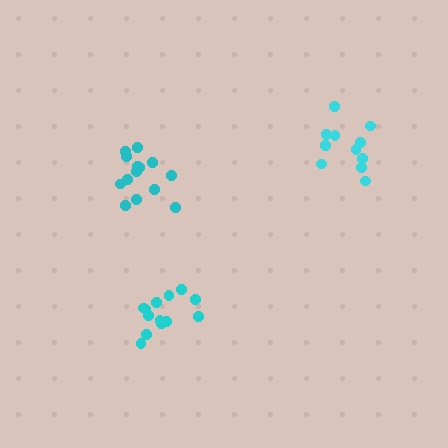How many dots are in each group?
Group 1: 11 dots, Group 2: 14 dots, Group 3: 14 dots (39 total).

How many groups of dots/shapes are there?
There are 3 groups.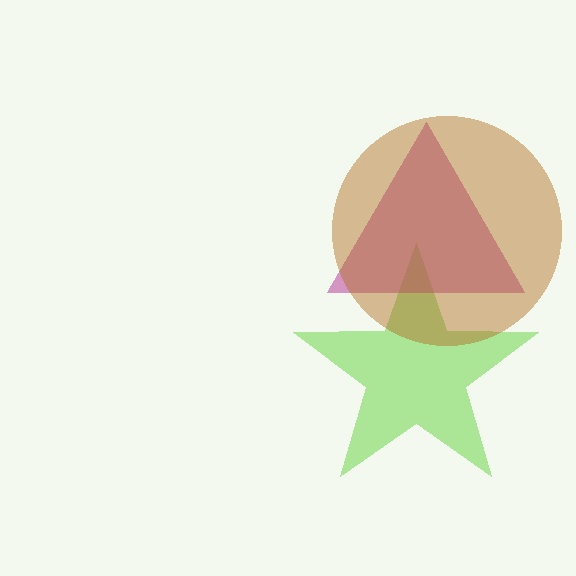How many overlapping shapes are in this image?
There are 3 overlapping shapes in the image.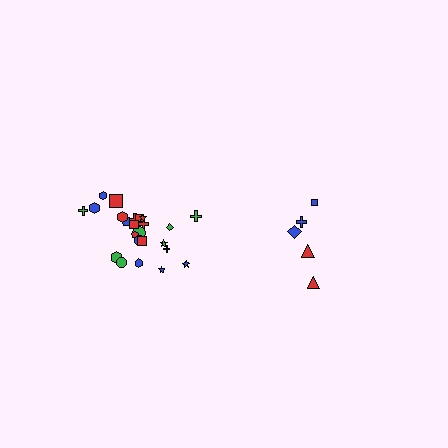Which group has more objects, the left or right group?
The left group.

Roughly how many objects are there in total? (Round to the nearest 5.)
Roughly 30 objects in total.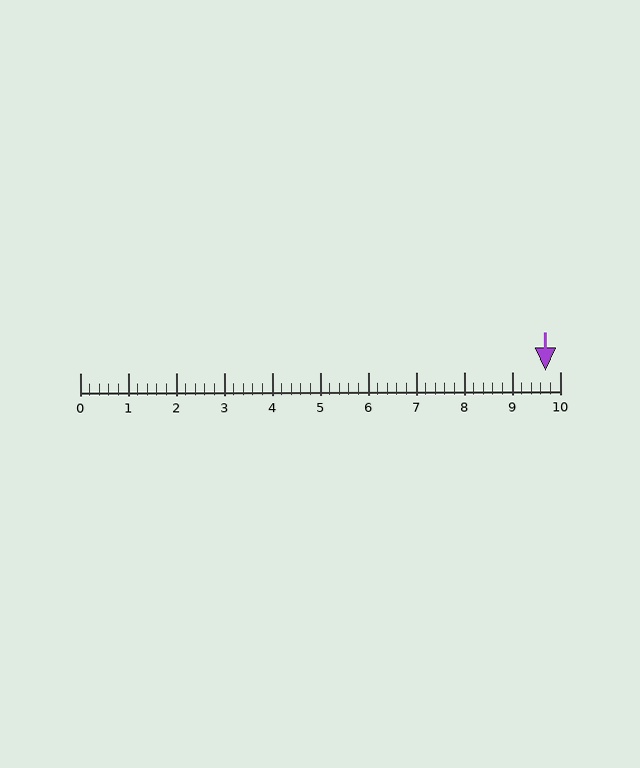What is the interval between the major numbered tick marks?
The major tick marks are spaced 1 units apart.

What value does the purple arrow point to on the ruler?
The purple arrow points to approximately 9.7.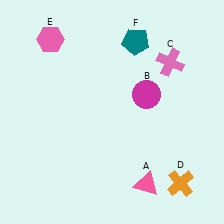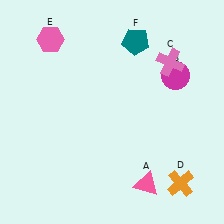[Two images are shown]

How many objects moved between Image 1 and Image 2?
1 object moved between the two images.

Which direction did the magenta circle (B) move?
The magenta circle (B) moved right.